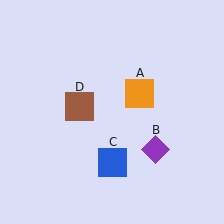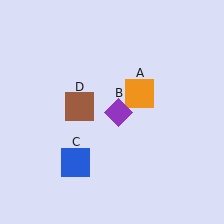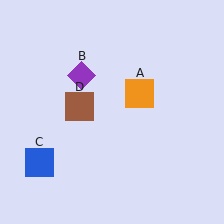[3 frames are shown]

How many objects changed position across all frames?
2 objects changed position: purple diamond (object B), blue square (object C).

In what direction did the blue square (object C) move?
The blue square (object C) moved left.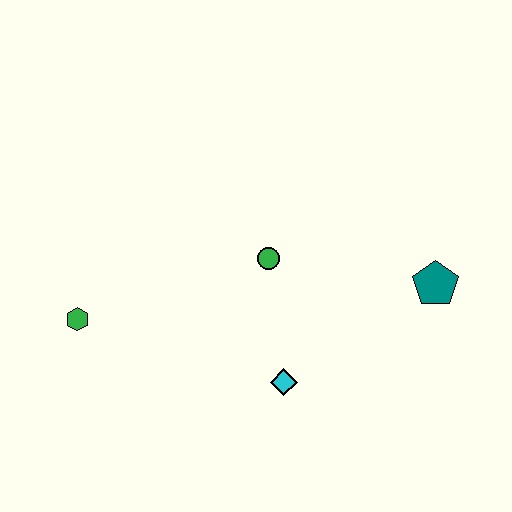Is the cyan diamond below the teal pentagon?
Yes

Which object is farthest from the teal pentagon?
The green hexagon is farthest from the teal pentagon.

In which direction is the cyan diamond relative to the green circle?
The cyan diamond is below the green circle.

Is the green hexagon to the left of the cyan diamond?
Yes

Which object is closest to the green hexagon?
The green circle is closest to the green hexagon.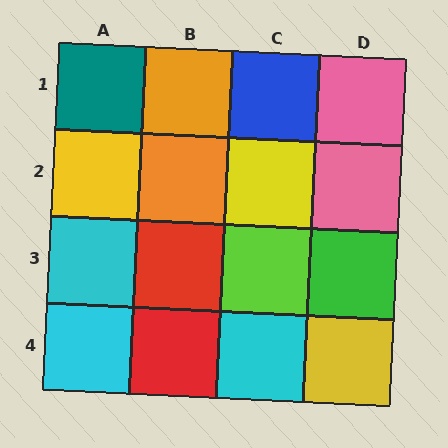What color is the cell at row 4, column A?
Cyan.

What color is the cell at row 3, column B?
Red.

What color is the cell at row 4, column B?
Red.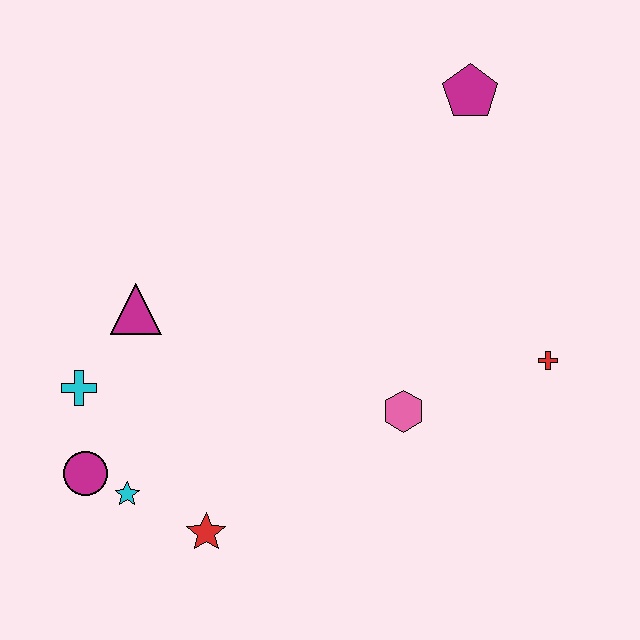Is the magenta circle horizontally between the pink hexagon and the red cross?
No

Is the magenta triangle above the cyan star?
Yes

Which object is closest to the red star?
The cyan star is closest to the red star.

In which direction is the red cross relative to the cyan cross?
The red cross is to the right of the cyan cross.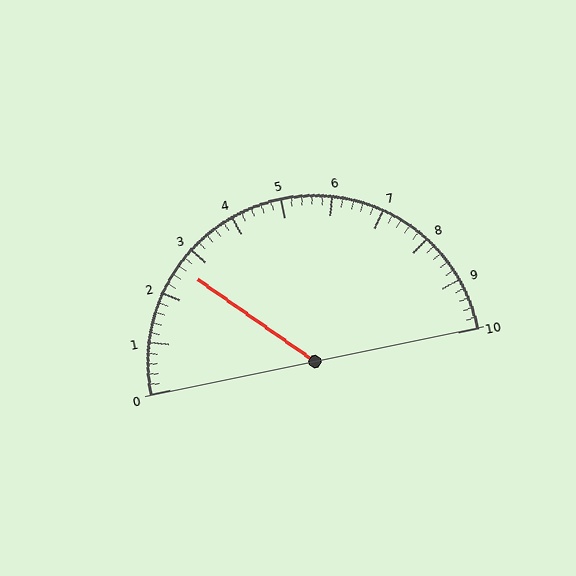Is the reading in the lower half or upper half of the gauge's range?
The reading is in the lower half of the range (0 to 10).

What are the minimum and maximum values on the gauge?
The gauge ranges from 0 to 10.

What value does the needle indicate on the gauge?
The needle indicates approximately 2.6.